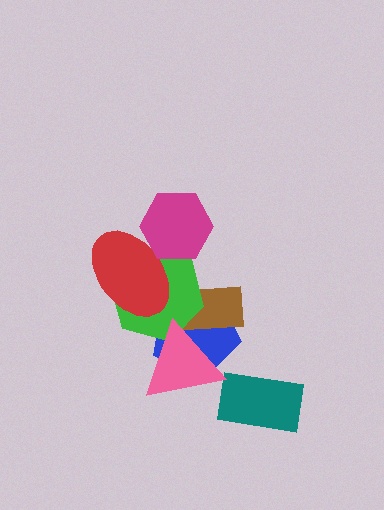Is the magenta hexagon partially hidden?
No, no other shape covers it.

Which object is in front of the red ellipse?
The magenta hexagon is in front of the red ellipse.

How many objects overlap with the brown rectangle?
3 objects overlap with the brown rectangle.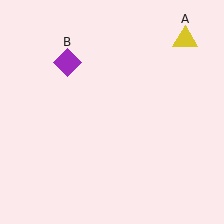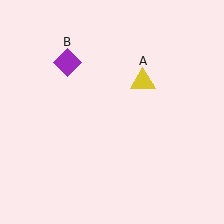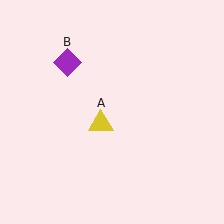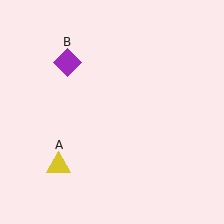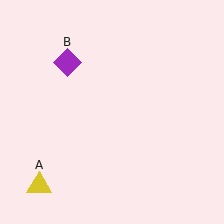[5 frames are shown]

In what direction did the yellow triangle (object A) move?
The yellow triangle (object A) moved down and to the left.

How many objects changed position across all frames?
1 object changed position: yellow triangle (object A).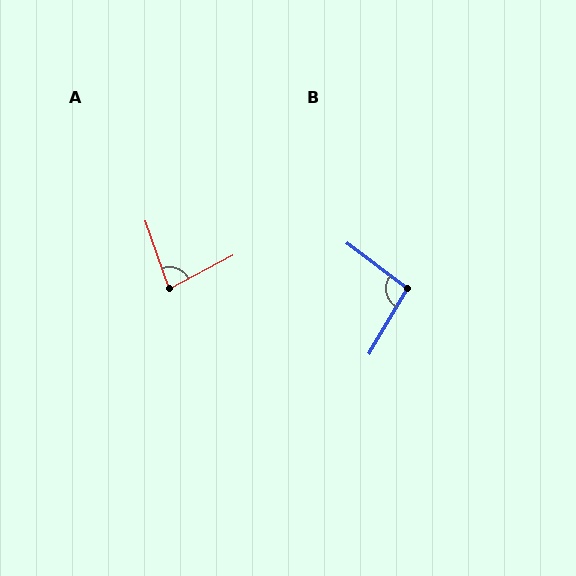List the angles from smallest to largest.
A (81°), B (96°).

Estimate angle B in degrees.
Approximately 96 degrees.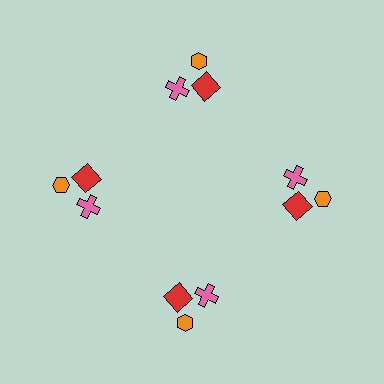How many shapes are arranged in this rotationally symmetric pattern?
There are 12 shapes, arranged in 4 groups of 3.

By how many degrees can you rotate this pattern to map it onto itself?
The pattern maps onto itself every 90 degrees of rotation.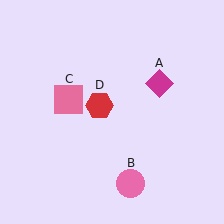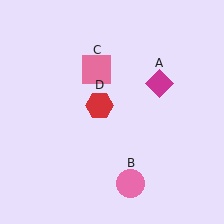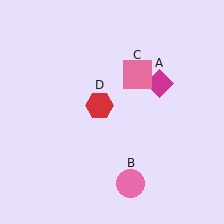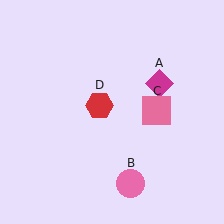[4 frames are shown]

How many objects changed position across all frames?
1 object changed position: pink square (object C).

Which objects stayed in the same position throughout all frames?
Magenta diamond (object A) and pink circle (object B) and red hexagon (object D) remained stationary.